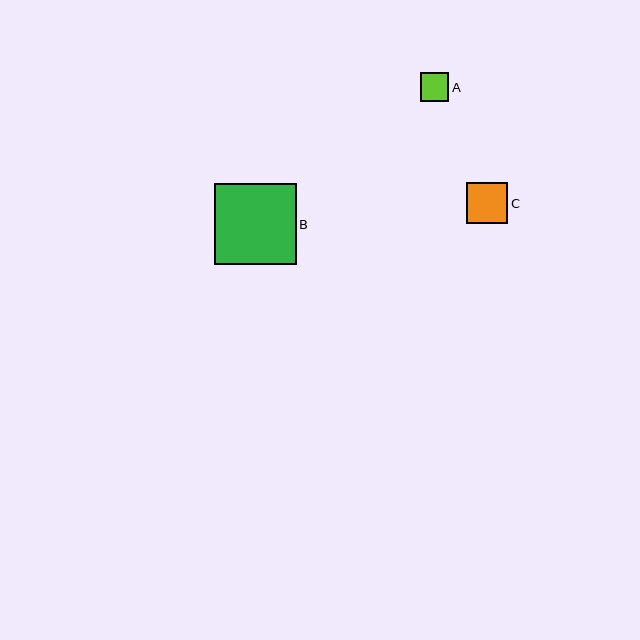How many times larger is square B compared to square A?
Square B is approximately 2.8 times the size of square A.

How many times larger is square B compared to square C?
Square B is approximately 2.0 times the size of square C.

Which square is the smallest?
Square A is the smallest with a size of approximately 29 pixels.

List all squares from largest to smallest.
From largest to smallest: B, C, A.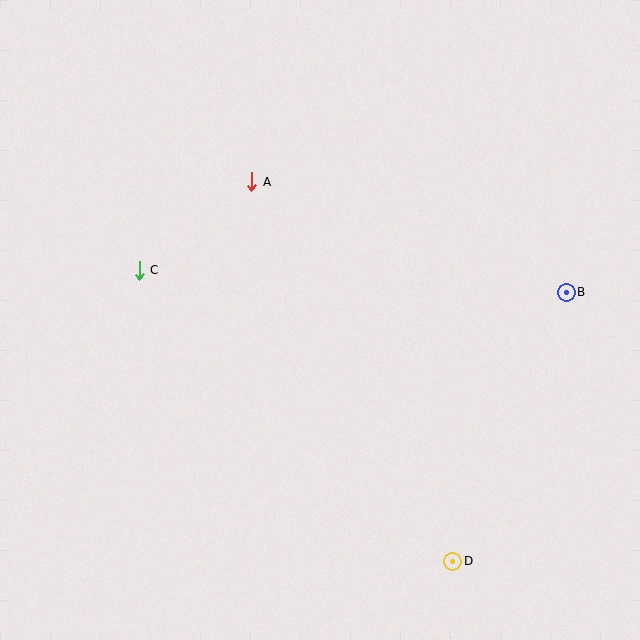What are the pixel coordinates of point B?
Point B is at (566, 292).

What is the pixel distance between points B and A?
The distance between B and A is 333 pixels.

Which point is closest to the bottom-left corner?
Point C is closest to the bottom-left corner.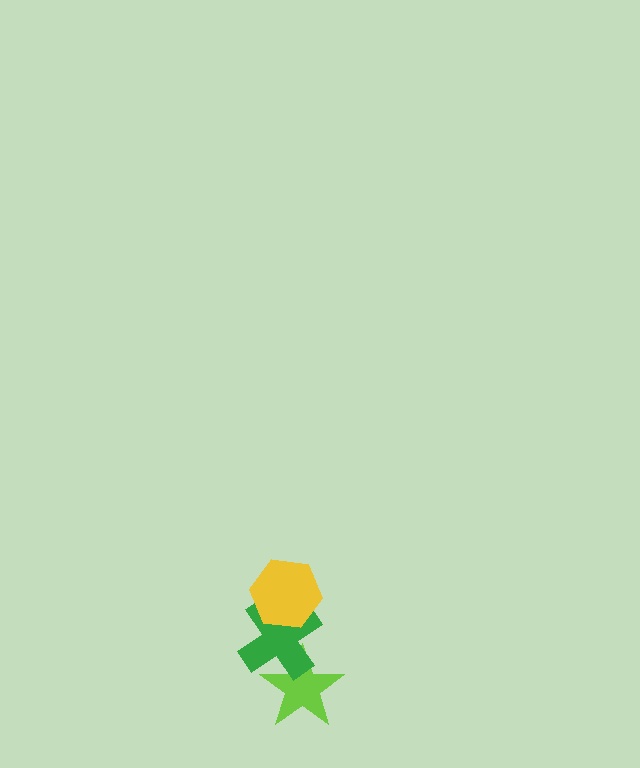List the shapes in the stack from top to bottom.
From top to bottom: the yellow hexagon, the green cross, the lime star.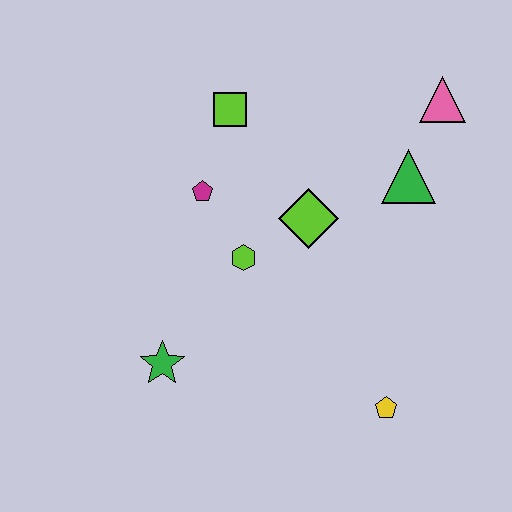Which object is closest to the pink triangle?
The green triangle is closest to the pink triangle.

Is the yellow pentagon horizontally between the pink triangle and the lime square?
Yes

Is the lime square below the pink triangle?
Yes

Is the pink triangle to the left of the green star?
No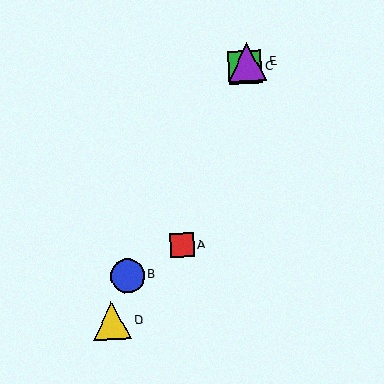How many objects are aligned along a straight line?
3 objects (A, C, E) are aligned along a straight line.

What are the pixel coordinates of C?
Object C is at (245, 67).